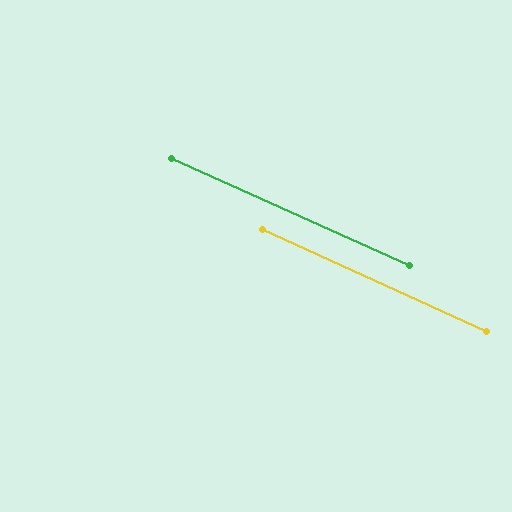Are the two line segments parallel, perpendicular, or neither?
Parallel — their directions differ by only 0.4°.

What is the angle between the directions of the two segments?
Approximately 0 degrees.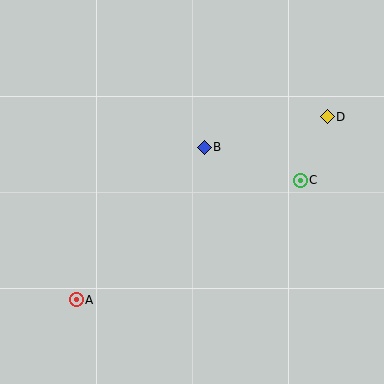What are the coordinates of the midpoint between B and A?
The midpoint between B and A is at (140, 223).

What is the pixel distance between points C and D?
The distance between C and D is 69 pixels.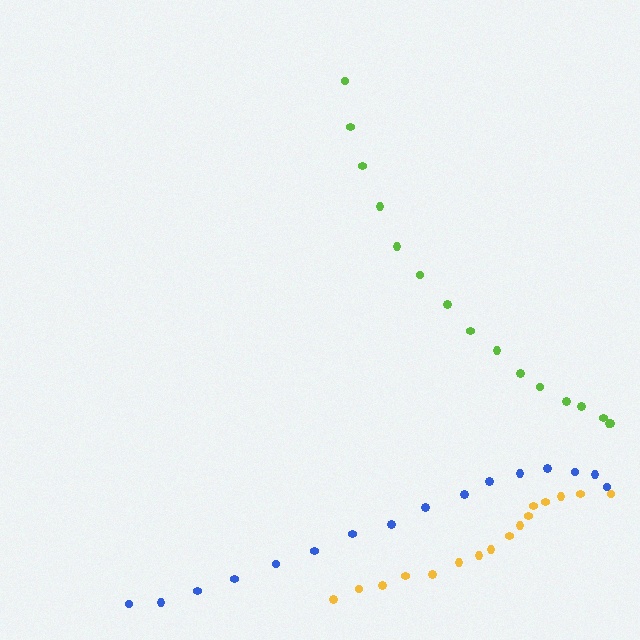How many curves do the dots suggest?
There are 3 distinct paths.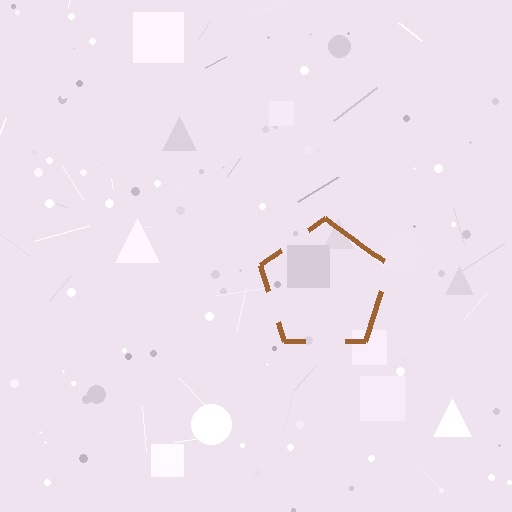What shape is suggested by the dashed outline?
The dashed outline suggests a pentagon.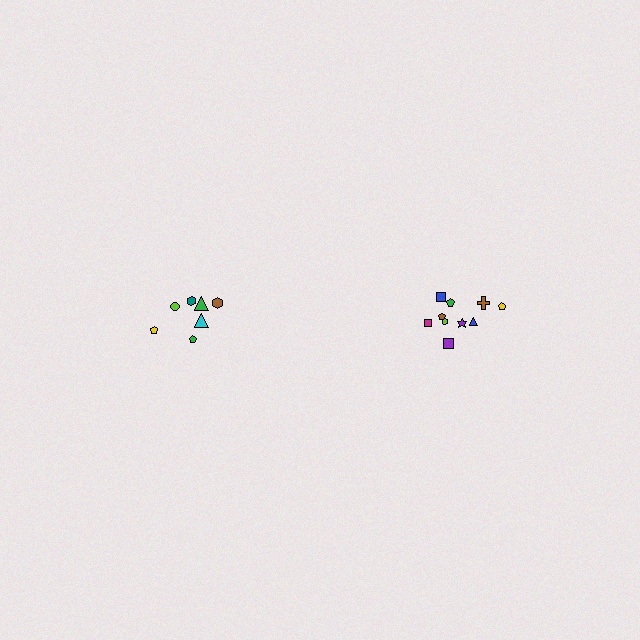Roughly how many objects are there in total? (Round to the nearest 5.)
Roughly 15 objects in total.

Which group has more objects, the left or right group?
The right group.